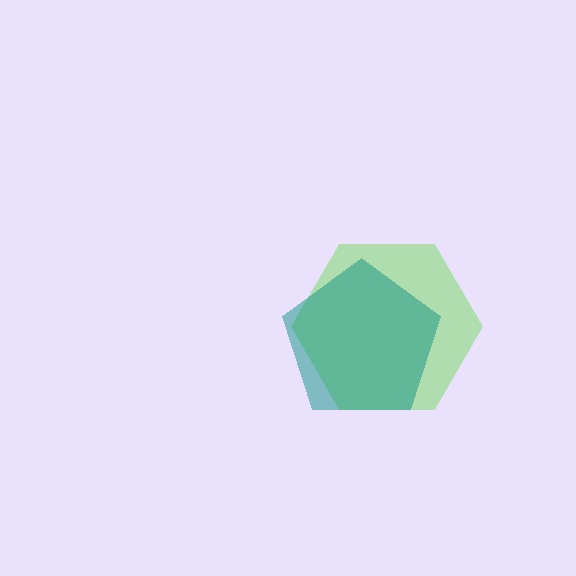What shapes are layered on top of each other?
The layered shapes are: a lime hexagon, a teal pentagon.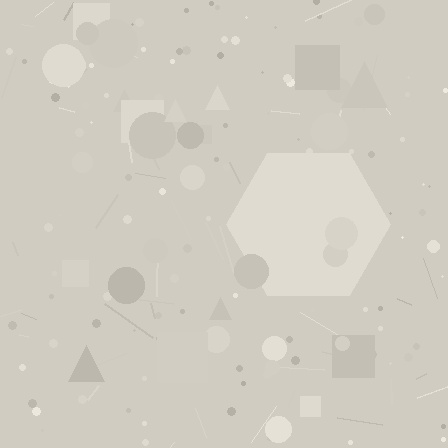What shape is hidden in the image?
A hexagon is hidden in the image.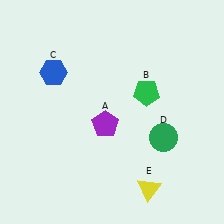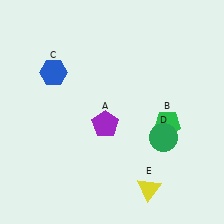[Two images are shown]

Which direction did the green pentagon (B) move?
The green pentagon (B) moved down.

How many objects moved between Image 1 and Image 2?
1 object moved between the two images.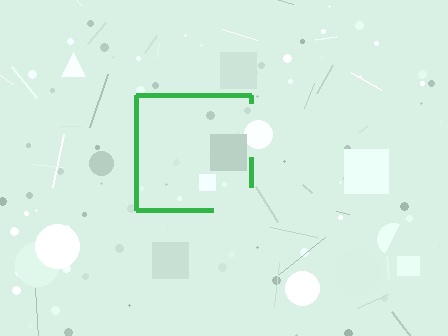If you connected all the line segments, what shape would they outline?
They would outline a square.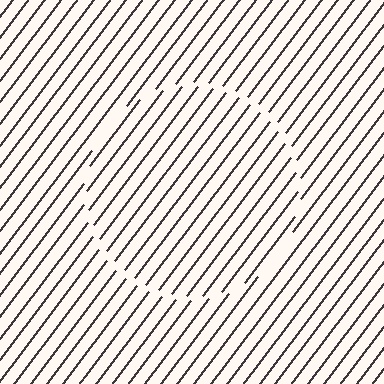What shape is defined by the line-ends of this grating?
An illusory circle. The interior of the shape contains the same grating, shifted by half a period — the contour is defined by the phase discontinuity where line-ends from the inner and outer gratings abut.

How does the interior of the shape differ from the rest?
The interior of the shape contains the same grating, shifted by half a period — the contour is defined by the phase discontinuity where line-ends from the inner and outer gratings abut.